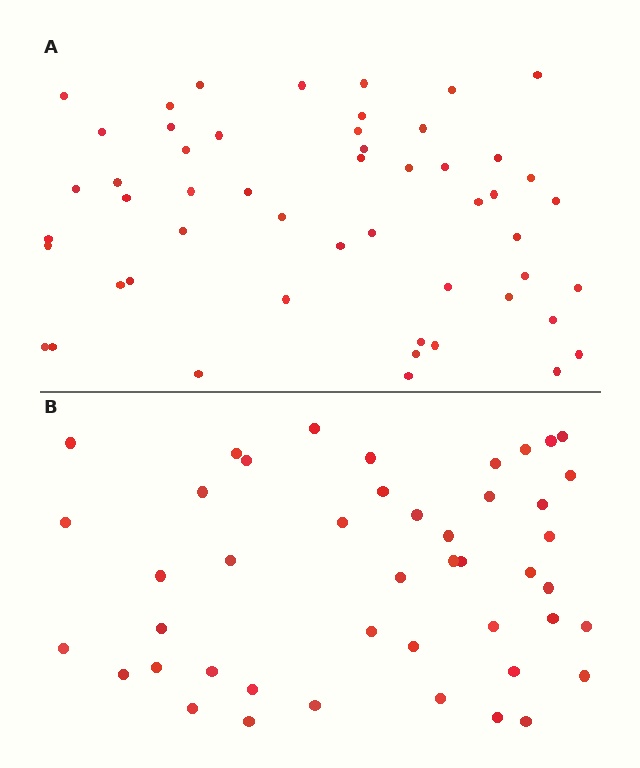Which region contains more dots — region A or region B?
Region A (the top region) has more dots.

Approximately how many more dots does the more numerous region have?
Region A has roughly 8 or so more dots than region B.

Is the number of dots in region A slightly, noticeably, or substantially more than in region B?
Region A has only slightly more — the two regions are fairly close. The ratio is roughly 1.2 to 1.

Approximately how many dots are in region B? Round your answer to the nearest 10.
About 40 dots. (The exact count is 45, which rounds to 40.)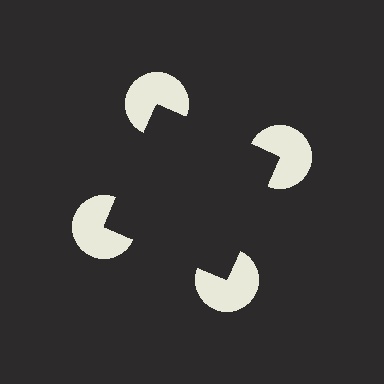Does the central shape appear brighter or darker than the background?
It typically appears slightly darker than the background, even though no actual brightness change is drawn.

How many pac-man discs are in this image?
There are 4 — one at each vertex of the illusory square.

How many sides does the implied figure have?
4 sides.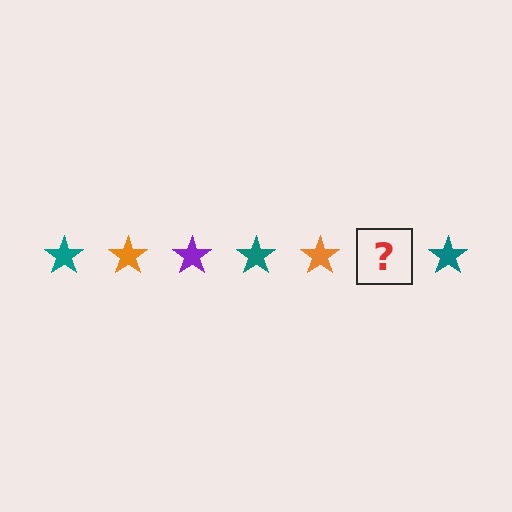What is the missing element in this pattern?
The missing element is a purple star.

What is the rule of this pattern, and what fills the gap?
The rule is that the pattern cycles through teal, orange, purple stars. The gap should be filled with a purple star.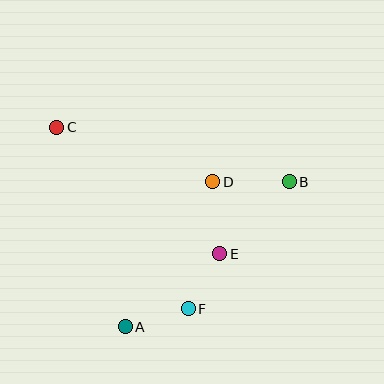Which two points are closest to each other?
Points E and F are closest to each other.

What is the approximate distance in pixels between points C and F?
The distance between C and F is approximately 224 pixels.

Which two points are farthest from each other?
Points B and C are farthest from each other.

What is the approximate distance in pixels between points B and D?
The distance between B and D is approximately 76 pixels.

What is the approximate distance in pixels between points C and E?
The distance between C and E is approximately 207 pixels.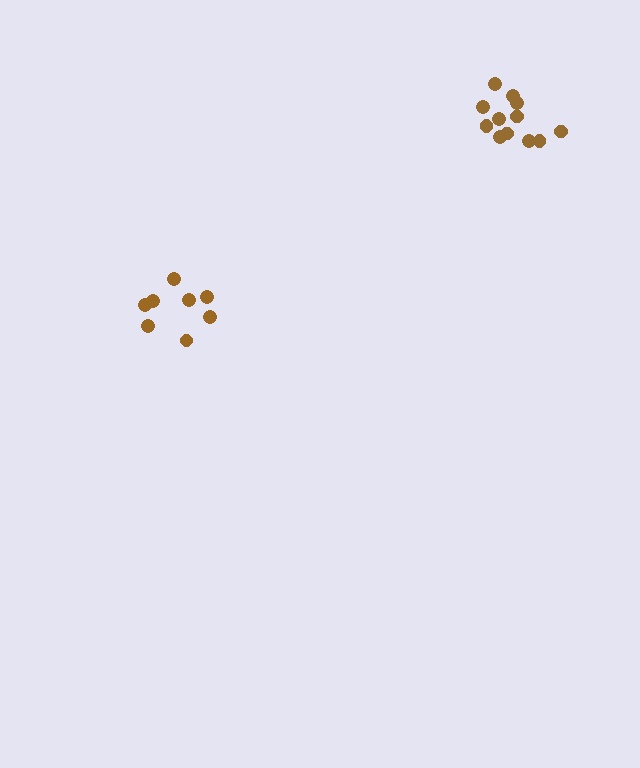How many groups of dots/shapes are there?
There are 2 groups.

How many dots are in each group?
Group 1: 8 dots, Group 2: 12 dots (20 total).